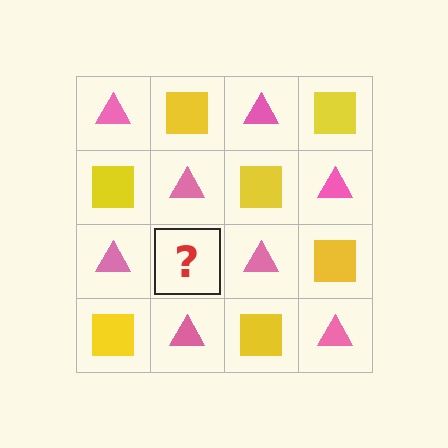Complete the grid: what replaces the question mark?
The question mark should be replaced with a yellow square.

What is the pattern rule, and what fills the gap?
The rule is that it alternates pink triangle and yellow square in a checkerboard pattern. The gap should be filled with a yellow square.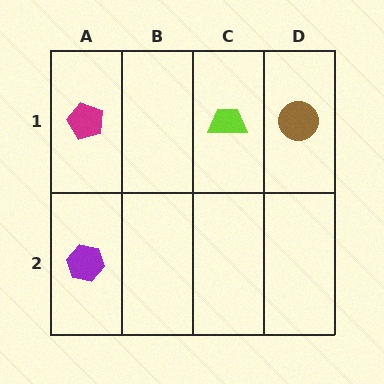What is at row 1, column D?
A brown circle.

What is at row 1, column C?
A lime trapezoid.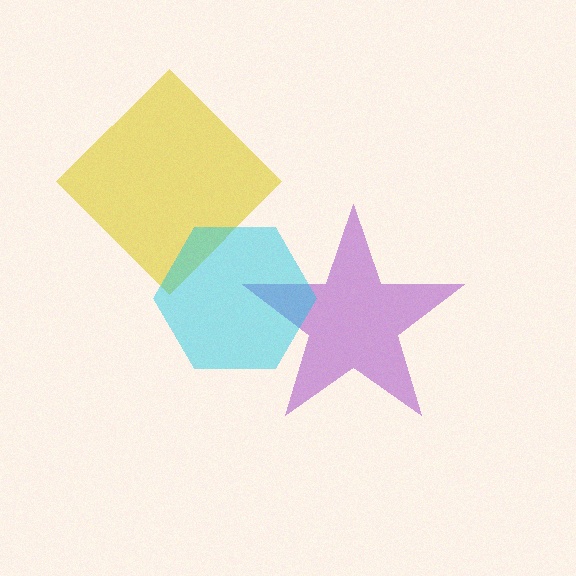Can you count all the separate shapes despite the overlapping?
Yes, there are 3 separate shapes.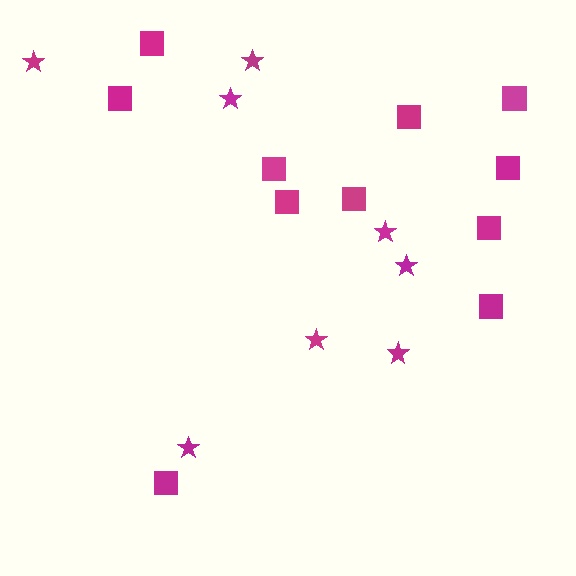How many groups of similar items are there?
There are 2 groups: one group of stars (8) and one group of squares (11).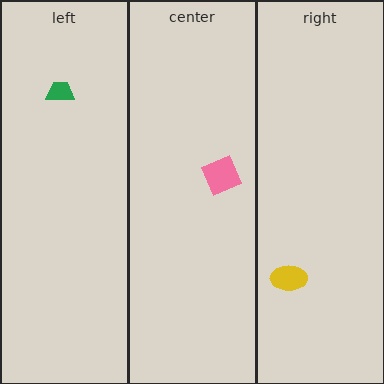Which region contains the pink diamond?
The center region.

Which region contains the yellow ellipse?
The right region.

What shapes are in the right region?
The yellow ellipse.